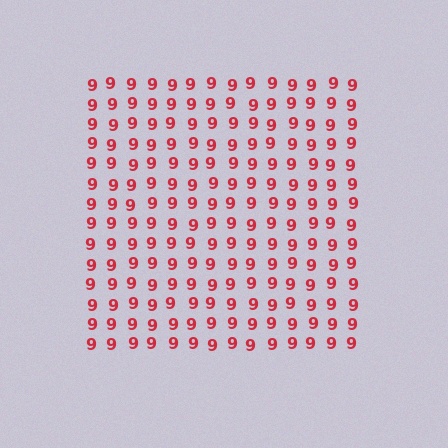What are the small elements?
The small elements are digit 9's.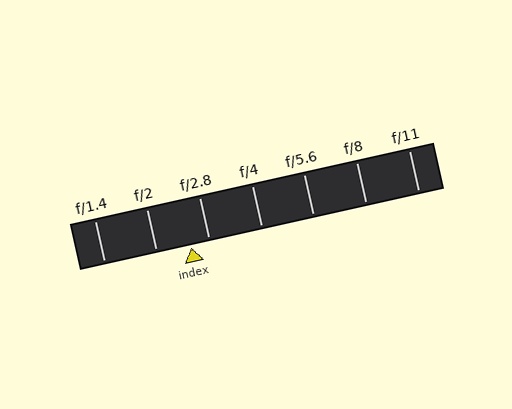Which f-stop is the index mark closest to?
The index mark is closest to f/2.8.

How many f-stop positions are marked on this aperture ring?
There are 7 f-stop positions marked.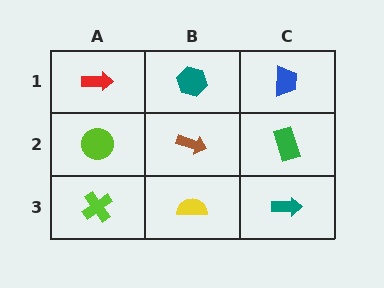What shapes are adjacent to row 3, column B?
A brown arrow (row 2, column B), a lime cross (row 3, column A), a teal arrow (row 3, column C).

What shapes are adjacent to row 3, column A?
A lime circle (row 2, column A), a yellow semicircle (row 3, column B).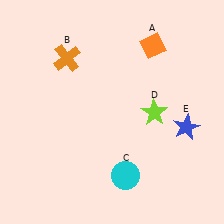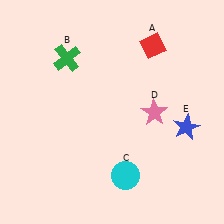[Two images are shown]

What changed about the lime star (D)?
In Image 1, D is lime. In Image 2, it changed to pink.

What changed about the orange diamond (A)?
In Image 1, A is orange. In Image 2, it changed to red.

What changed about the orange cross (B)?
In Image 1, B is orange. In Image 2, it changed to green.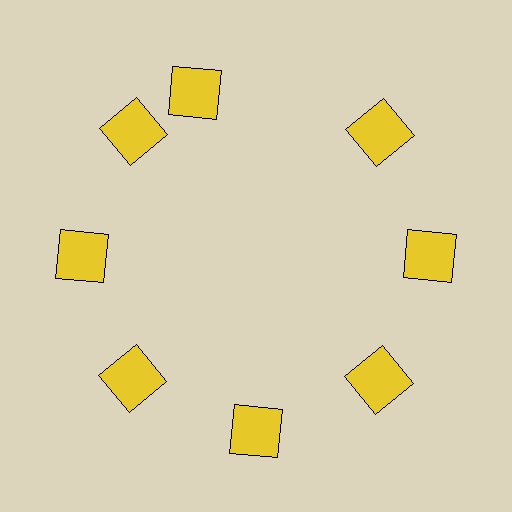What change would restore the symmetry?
The symmetry would be restored by rotating it back into even spacing with its neighbors so that all 8 squares sit at equal angles and equal distance from the center.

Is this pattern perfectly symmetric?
No. The 8 yellow squares are arranged in a ring, but one element near the 12 o'clock position is rotated out of alignment along the ring, breaking the 8-fold rotational symmetry.